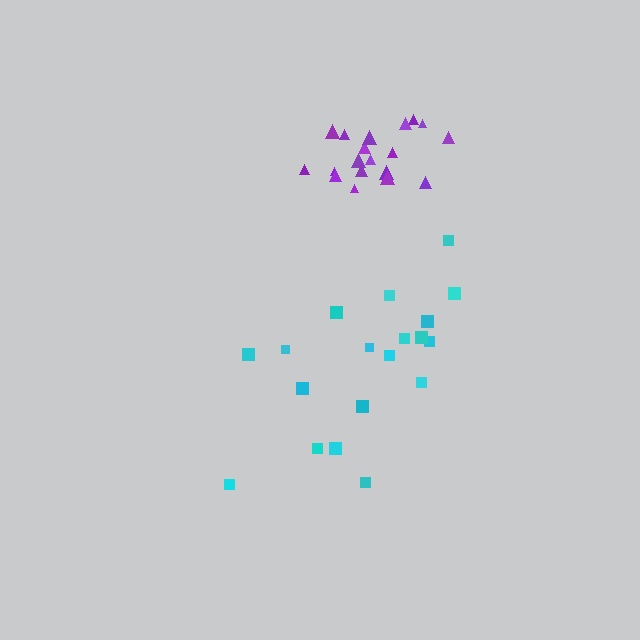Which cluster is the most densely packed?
Purple.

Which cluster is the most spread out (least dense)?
Cyan.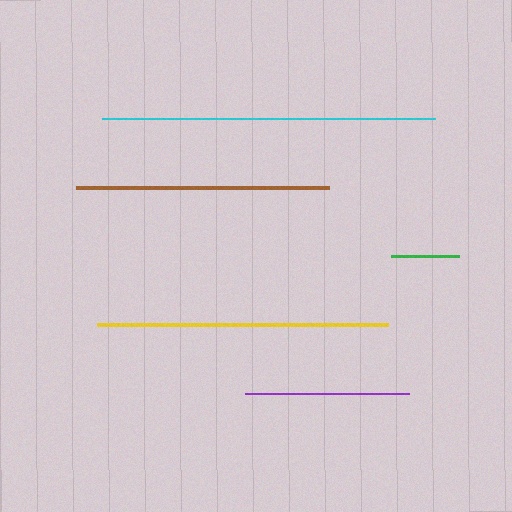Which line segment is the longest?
The cyan line is the longest at approximately 332 pixels.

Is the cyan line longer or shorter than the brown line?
The cyan line is longer than the brown line.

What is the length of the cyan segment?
The cyan segment is approximately 332 pixels long.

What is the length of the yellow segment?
The yellow segment is approximately 291 pixels long.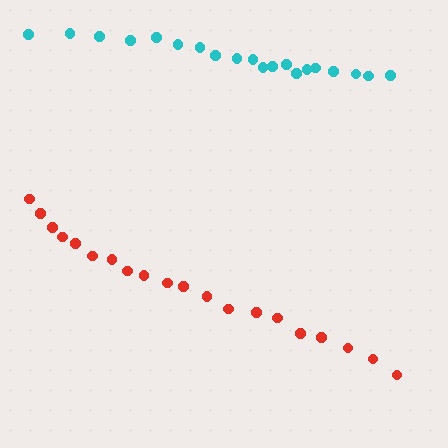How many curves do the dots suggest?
There are 2 distinct paths.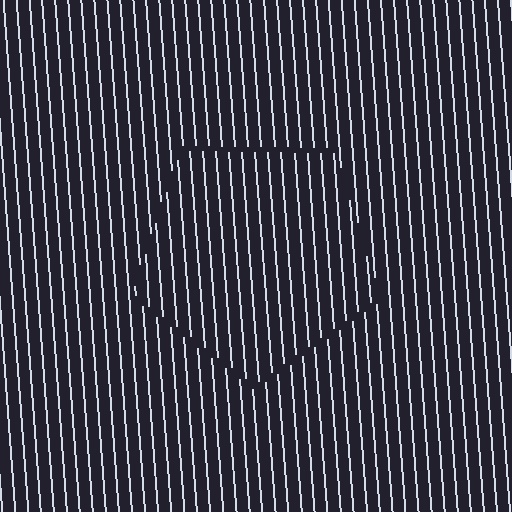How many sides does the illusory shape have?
5 sides — the line-ends trace a pentagon.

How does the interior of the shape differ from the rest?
The interior of the shape contains the same grating, shifted by half a period — the contour is defined by the phase discontinuity where line-ends from the inner and outer gratings abut.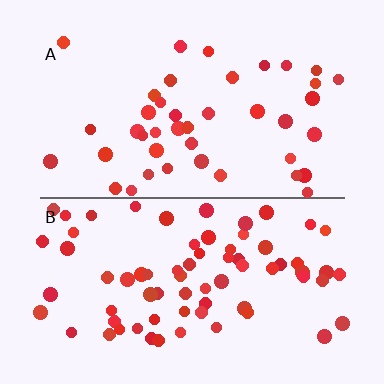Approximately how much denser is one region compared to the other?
Approximately 1.7× — region B over region A.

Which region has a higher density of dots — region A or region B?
B (the bottom).